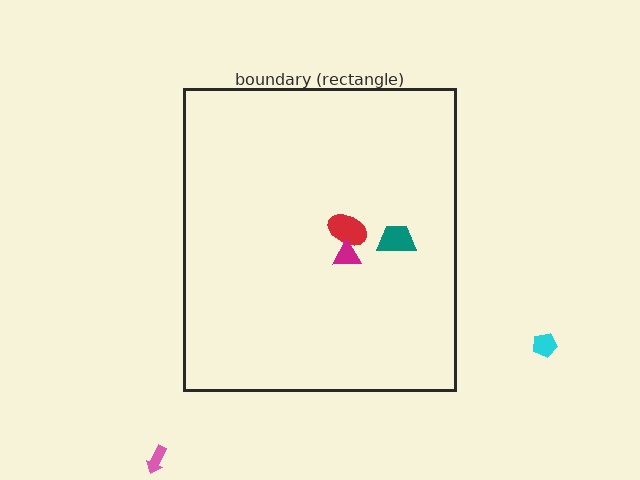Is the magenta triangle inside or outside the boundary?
Inside.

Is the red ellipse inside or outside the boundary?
Inside.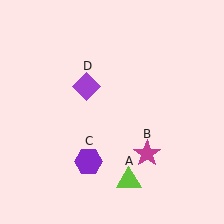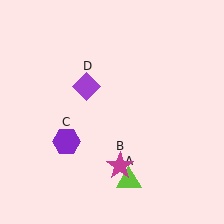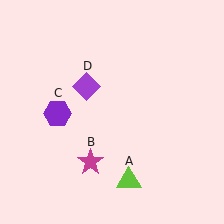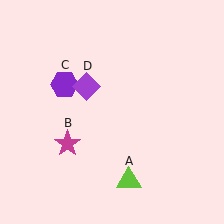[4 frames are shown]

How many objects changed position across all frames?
2 objects changed position: magenta star (object B), purple hexagon (object C).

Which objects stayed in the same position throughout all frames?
Lime triangle (object A) and purple diamond (object D) remained stationary.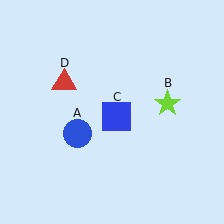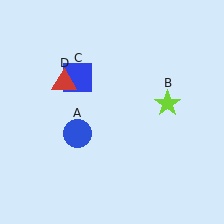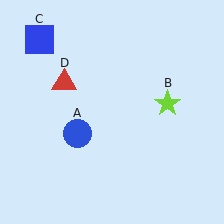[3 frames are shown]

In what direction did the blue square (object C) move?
The blue square (object C) moved up and to the left.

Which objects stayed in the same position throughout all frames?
Blue circle (object A) and lime star (object B) and red triangle (object D) remained stationary.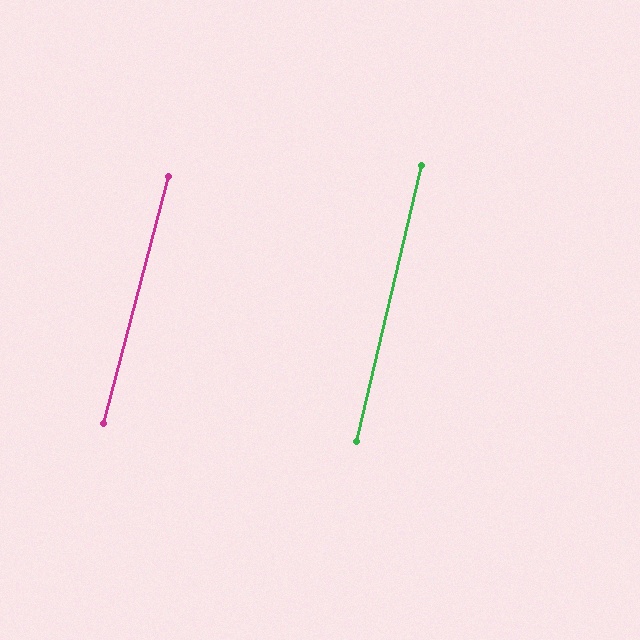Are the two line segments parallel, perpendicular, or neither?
Parallel — their directions differ by only 1.7°.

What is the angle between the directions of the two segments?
Approximately 2 degrees.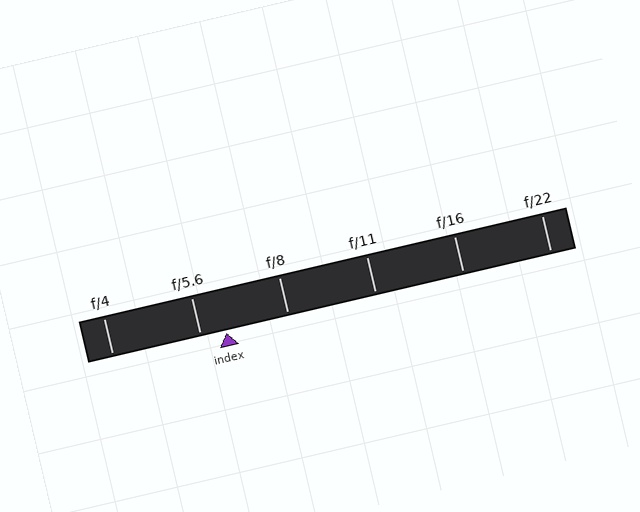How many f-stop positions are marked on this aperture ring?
There are 6 f-stop positions marked.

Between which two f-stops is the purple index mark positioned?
The index mark is between f/5.6 and f/8.